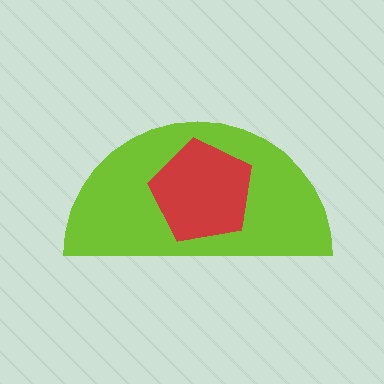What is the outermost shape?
The lime semicircle.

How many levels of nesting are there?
2.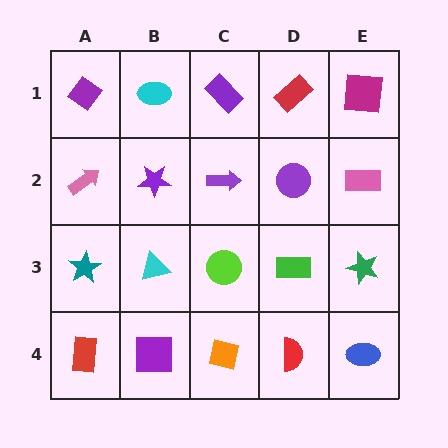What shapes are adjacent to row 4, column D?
A green rectangle (row 3, column D), an orange square (row 4, column C), a blue ellipse (row 4, column E).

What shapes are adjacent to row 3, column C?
A purple arrow (row 2, column C), an orange square (row 4, column C), a cyan triangle (row 3, column B), a green rectangle (row 3, column D).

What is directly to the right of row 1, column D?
A magenta square.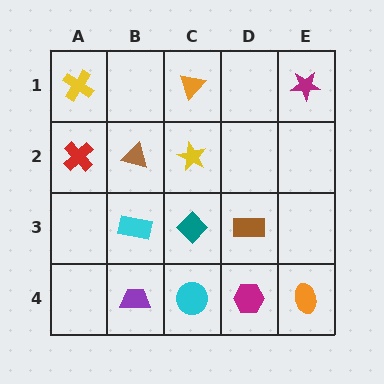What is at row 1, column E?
A magenta star.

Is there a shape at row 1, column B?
No, that cell is empty.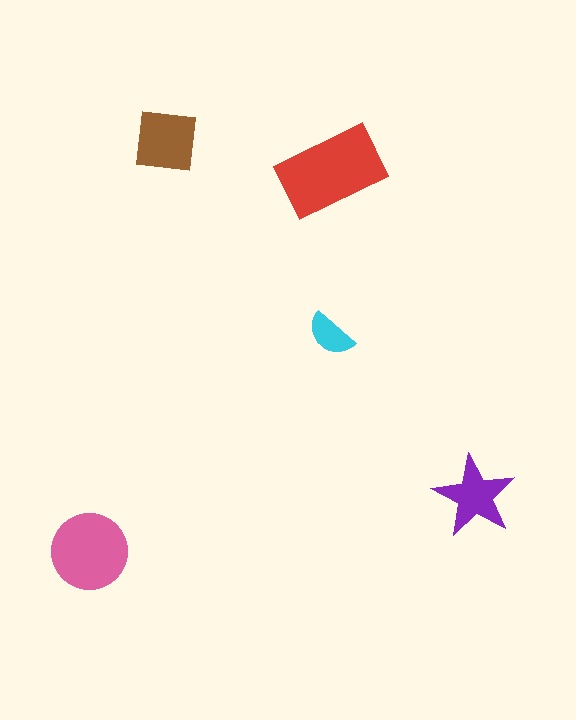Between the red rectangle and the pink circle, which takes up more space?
The red rectangle.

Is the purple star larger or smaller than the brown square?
Smaller.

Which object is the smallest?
The cyan semicircle.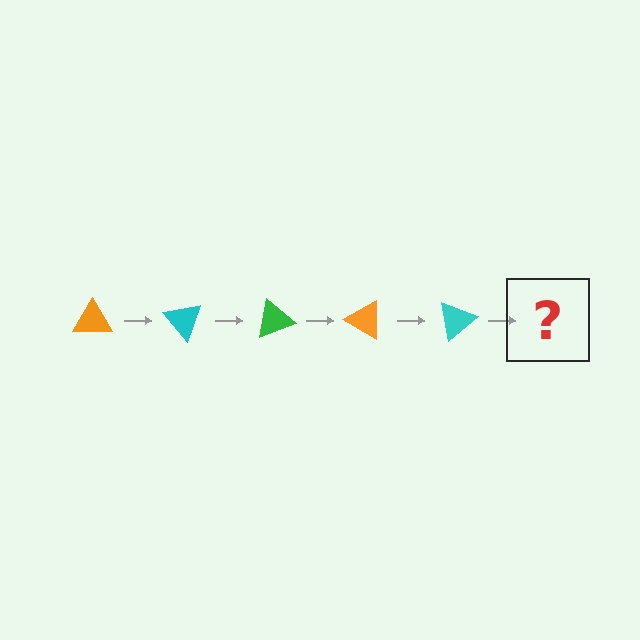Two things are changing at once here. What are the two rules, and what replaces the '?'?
The two rules are that it rotates 50 degrees each step and the color cycles through orange, cyan, and green. The '?' should be a green triangle, rotated 250 degrees from the start.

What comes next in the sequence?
The next element should be a green triangle, rotated 250 degrees from the start.